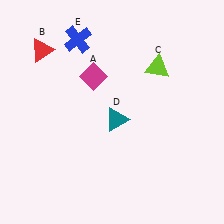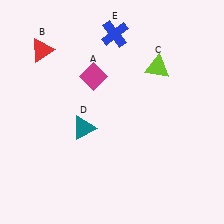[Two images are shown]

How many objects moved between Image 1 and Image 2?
2 objects moved between the two images.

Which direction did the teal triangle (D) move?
The teal triangle (D) moved left.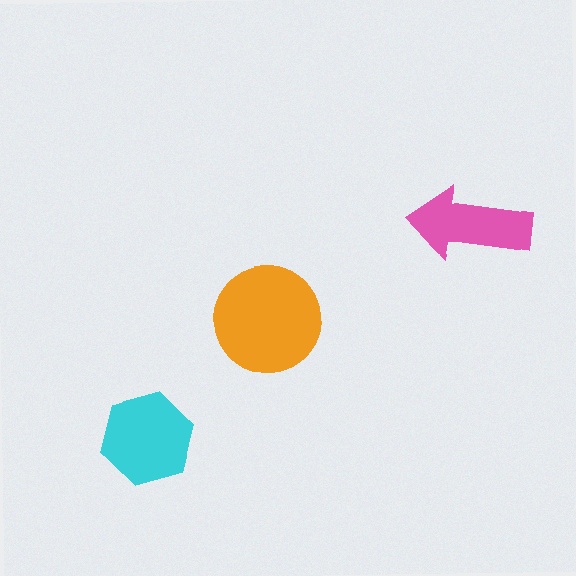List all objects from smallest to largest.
The pink arrow, the cyan hexagon, the orange circle.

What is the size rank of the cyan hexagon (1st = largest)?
2nd.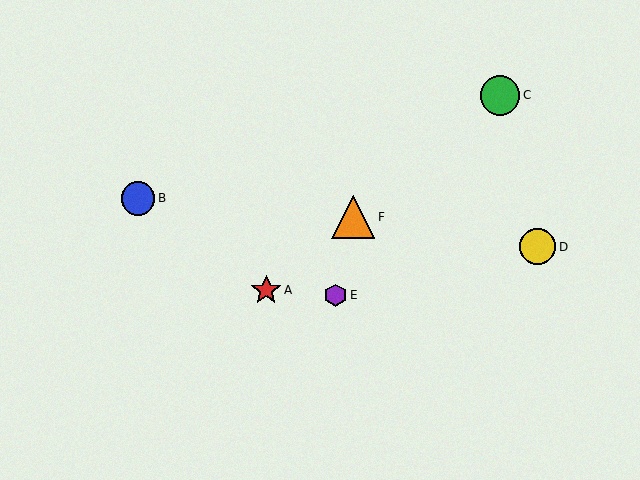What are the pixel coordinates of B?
Object B is at (138, 198).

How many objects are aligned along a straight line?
3 objects (A, C, F) are aligned along a straight line.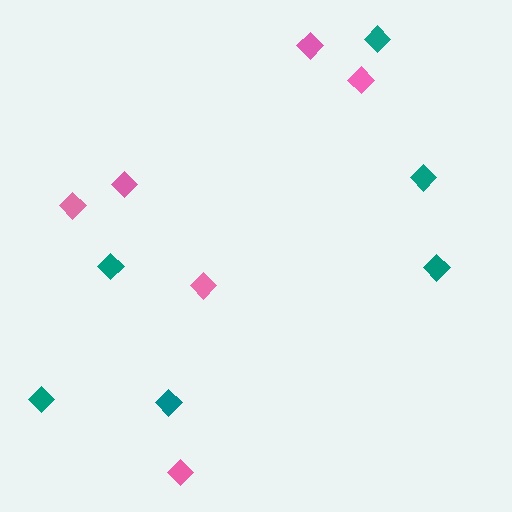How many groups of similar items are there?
There are 2 groups: one group of teal diamonds (6) and one group of pink diamonds (6).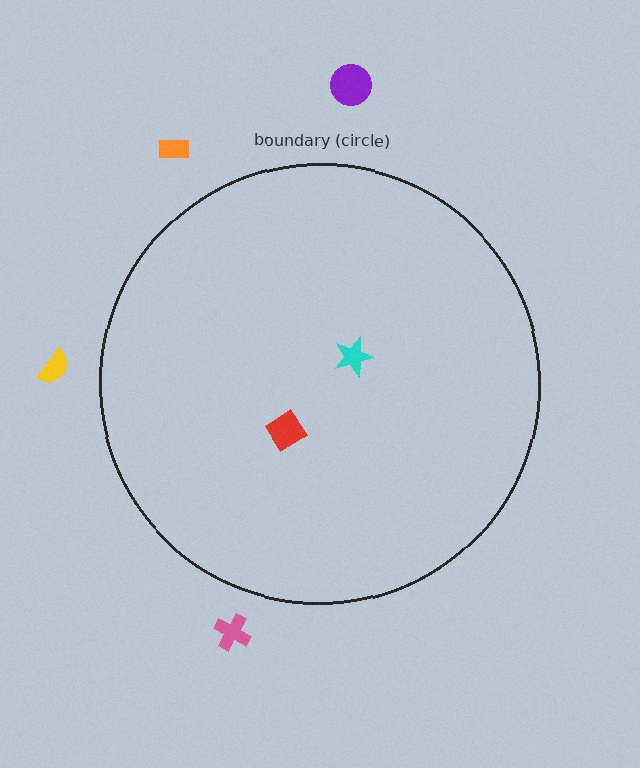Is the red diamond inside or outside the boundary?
Inside.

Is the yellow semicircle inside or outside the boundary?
Outside.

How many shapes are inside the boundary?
2 inside, 4 outside.